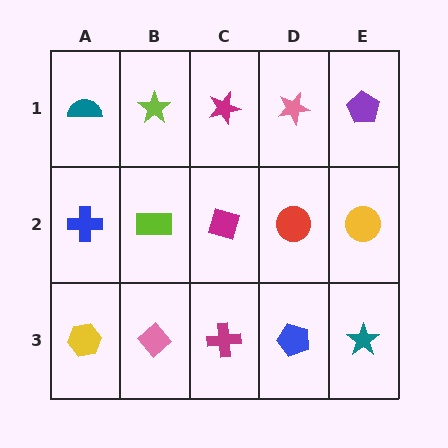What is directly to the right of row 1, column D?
A purple pentagon.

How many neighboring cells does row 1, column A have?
2.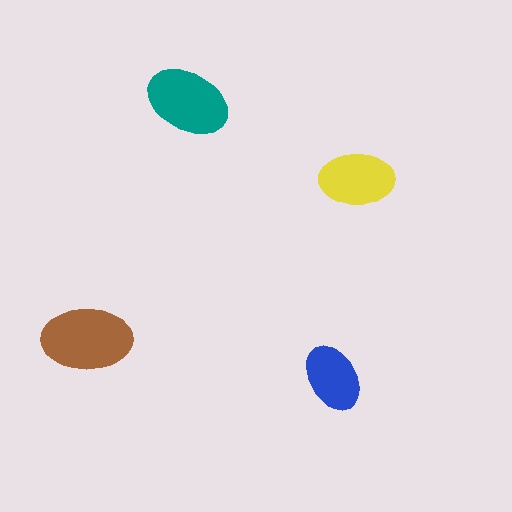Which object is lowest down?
The blue ellipse is bottommost.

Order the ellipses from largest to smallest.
the brown one, the teal one, the yellow one, the blue one.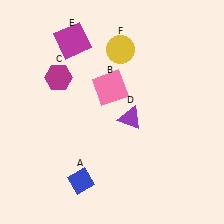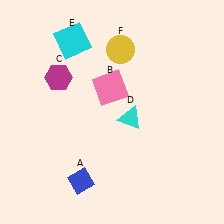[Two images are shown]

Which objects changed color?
D changed from purple to cyan. E changed from magenta to cyan.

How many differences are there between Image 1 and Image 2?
There are 2 differences between the two images.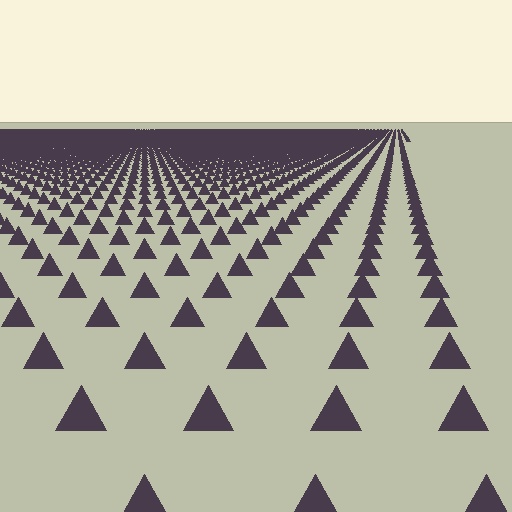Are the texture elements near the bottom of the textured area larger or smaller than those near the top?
Larger. Near the bottom, elements are closer to the viewer and appear at a bigger on-screen size.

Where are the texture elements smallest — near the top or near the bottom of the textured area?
Near the top.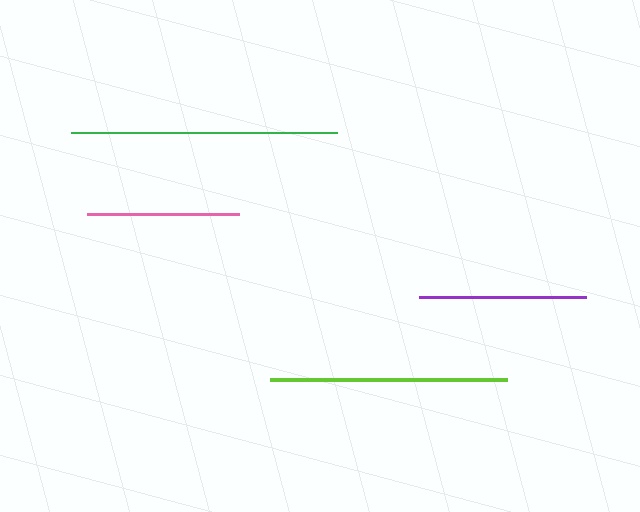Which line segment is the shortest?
The pink line is the shortest at approximately 152 pixels.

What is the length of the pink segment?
The pink segment is approximately 152 pixels long.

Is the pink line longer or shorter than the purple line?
The purple line is longer than the pink line.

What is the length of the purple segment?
The purple segment is approximately 167 pixels long.